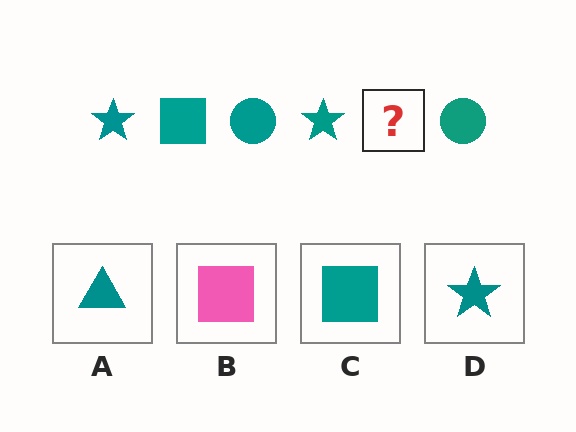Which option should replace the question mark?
Option C.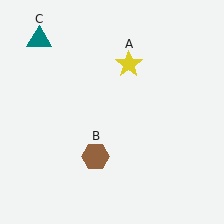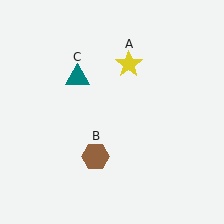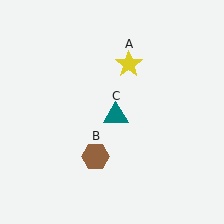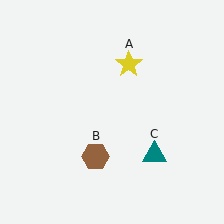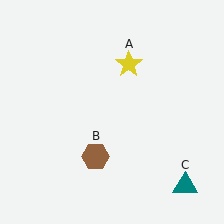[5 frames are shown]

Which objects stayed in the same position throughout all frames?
Yellow star (object A) and brown hexagon (object B) remained stationary.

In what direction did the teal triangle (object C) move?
The teal triangle (object C) moved down and to the right.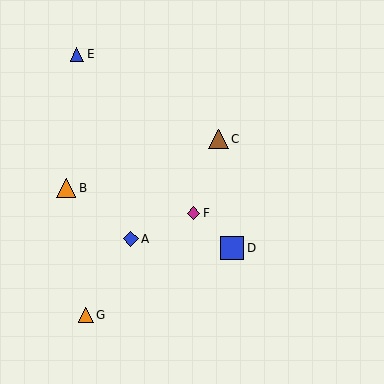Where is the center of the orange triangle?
The center of the orange triangle is at (66, 188).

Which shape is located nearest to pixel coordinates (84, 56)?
The blue triangle (labeled E) at (77, 54) is nearest to that location.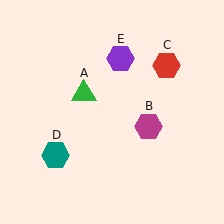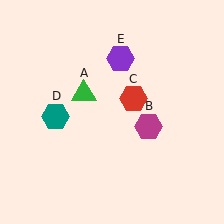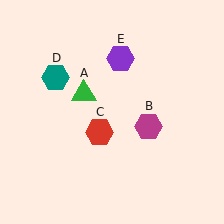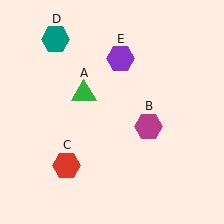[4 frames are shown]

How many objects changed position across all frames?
2 objects changed position: red hexagon (object C), teal hexagon (object D).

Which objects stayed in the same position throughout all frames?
Green triangle (object A) and magenta hexagon (object B) and purple hexagon (object E) remained stationary.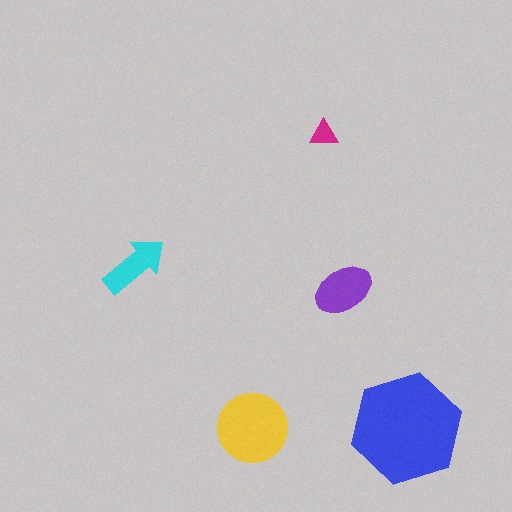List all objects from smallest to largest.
The magenta triangle, the cyan arrow, the purple ellipse, the yellow circle, the blue hexagon.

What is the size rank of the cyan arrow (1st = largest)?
4th.